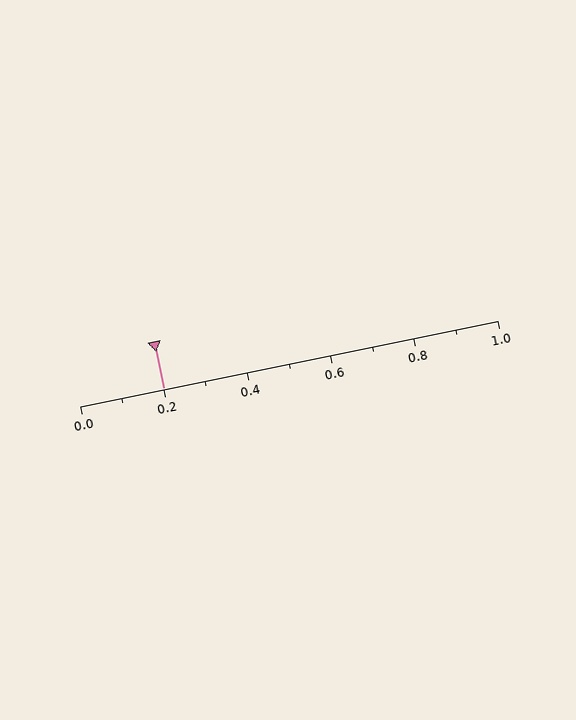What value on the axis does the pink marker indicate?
The marker indicates approximately 0.2.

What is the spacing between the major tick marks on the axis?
The major ticks are spaced 0.2 apart.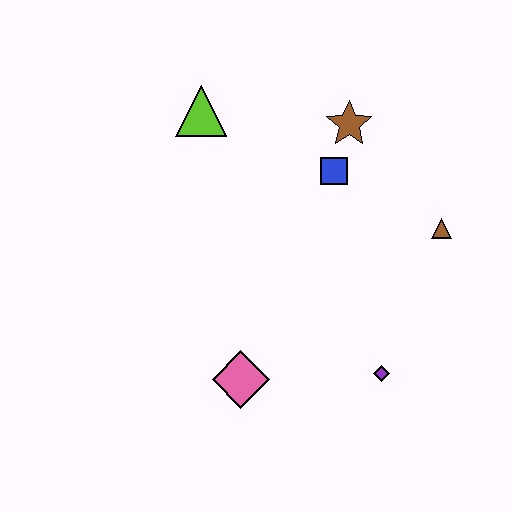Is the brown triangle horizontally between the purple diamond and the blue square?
No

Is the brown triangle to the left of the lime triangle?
No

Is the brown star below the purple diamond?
No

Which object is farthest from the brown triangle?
The lime triangle is farthest from the brown triangle.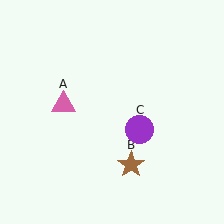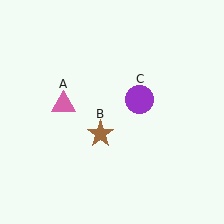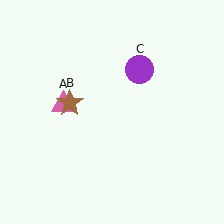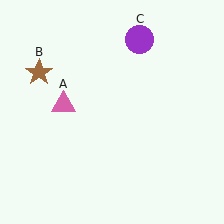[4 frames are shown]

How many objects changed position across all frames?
2 objects changed position: brown star (object B), purple circle (object C).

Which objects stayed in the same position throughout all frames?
Pink triangle (object A) remained stationary.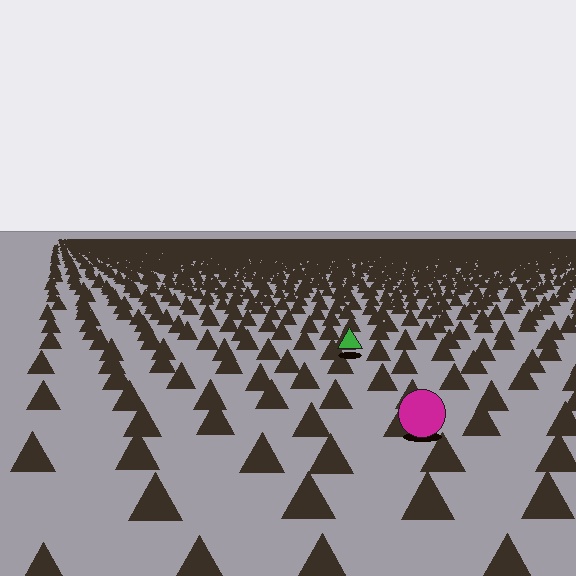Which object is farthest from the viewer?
The green triangle is farthest from the viewer. It appears smaller and the ground texture around it is denser.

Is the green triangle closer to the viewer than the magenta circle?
No. The magenta circle is closer — you can tell from the texture gradient: the ground texture is coarser near it.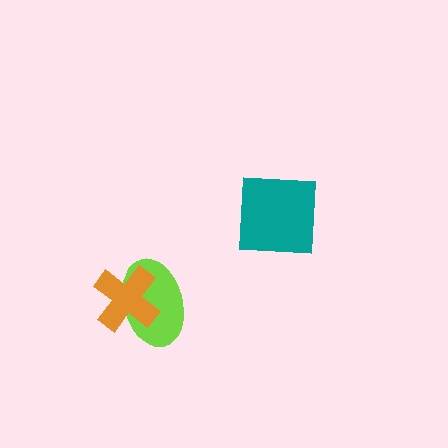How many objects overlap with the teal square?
0 objects overlap with the teal square.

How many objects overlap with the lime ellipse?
1 object overlaps with the lime ellipse.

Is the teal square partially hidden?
No, no other shape covers it.